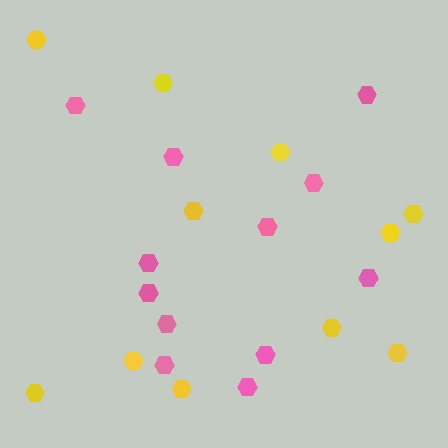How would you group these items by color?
There are 2 groups: one group of pink hexagons (12) and one group of yellow hexagons (11).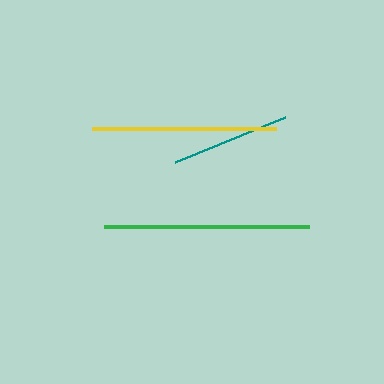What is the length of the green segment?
The green segment is approximately 206 pixels long.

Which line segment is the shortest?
The teal line is the shortest at approximately 119 pixels.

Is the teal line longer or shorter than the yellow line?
The yellow line is longer than the teal line.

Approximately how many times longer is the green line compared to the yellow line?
The green line is approximately 1.1 times the length of the yellow line.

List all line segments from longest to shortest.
From longest to shortest: green, yellow, teal.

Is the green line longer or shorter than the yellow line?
The green line is longer than the yellow line.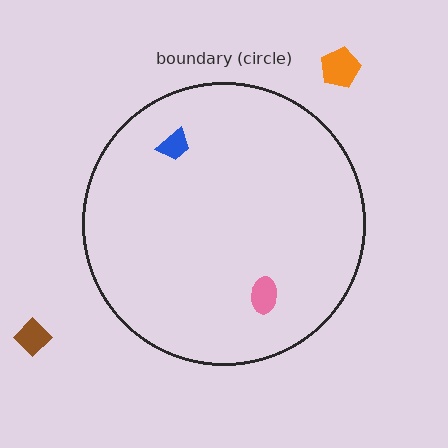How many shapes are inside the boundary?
2 inside, 2 outside.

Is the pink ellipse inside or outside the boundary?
Inside.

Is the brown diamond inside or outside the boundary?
Outside.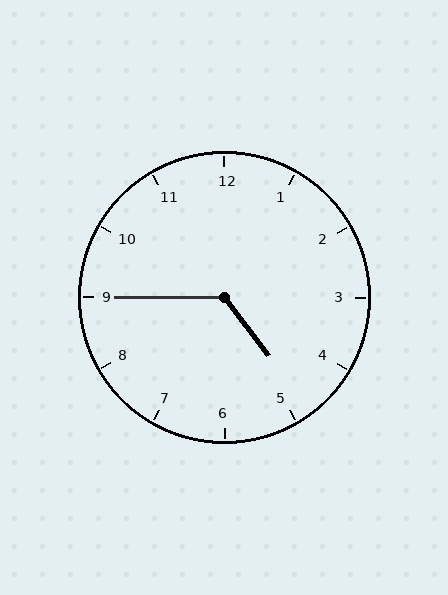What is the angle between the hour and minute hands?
Approximately 128 degrees.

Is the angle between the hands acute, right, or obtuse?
It is obtuse.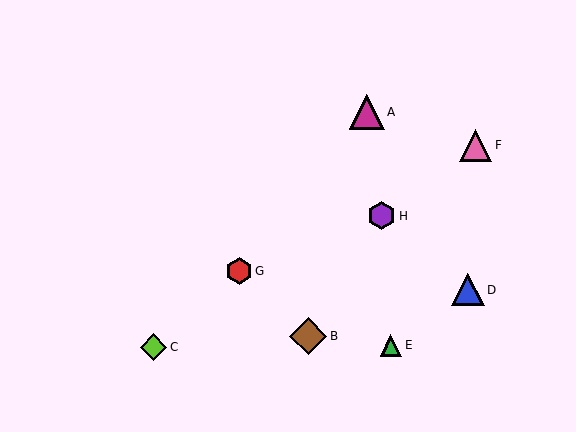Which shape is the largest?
The brown diamond (labeled B) is the largest.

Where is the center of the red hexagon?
The center of the red hexagon is at (239, 271).